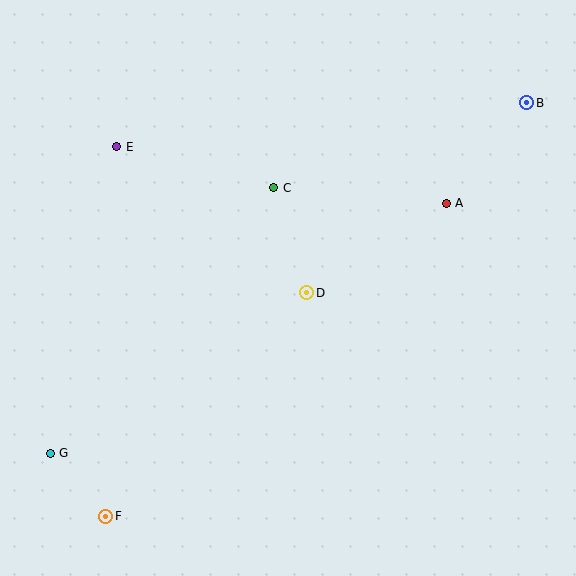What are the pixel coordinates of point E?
Point E is at (117, 147).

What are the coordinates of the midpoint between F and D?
The midpoint between F and D is at (206, 405).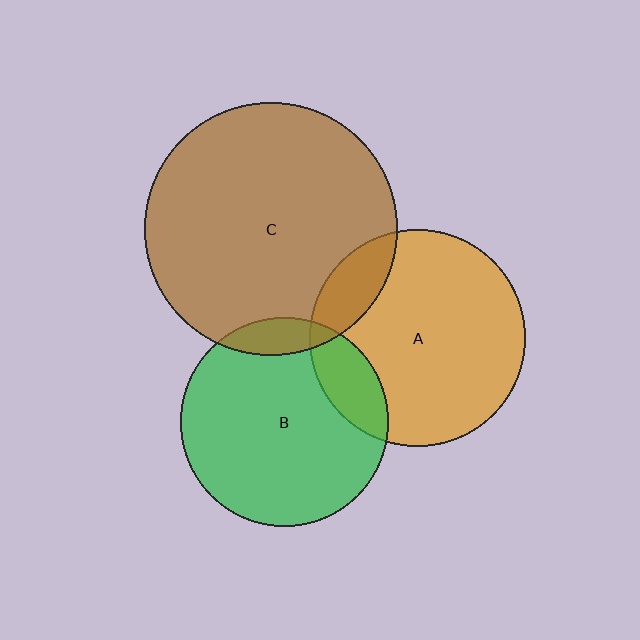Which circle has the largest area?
Circle C (brown).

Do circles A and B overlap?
Yes.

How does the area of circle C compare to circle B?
Approximately 1.5 times.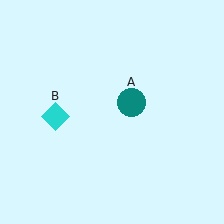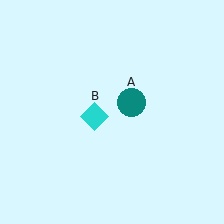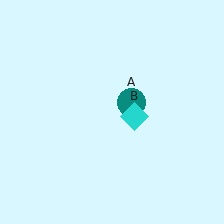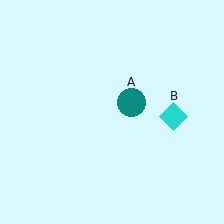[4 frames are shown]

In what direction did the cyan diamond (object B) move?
The cyan diamond (object B) moved right.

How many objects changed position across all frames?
1 object changed position: cyan diamond (object B).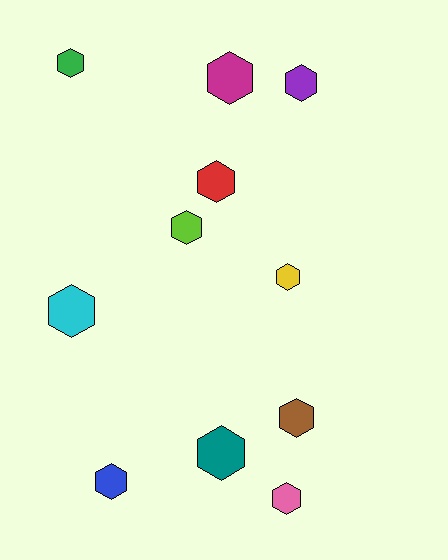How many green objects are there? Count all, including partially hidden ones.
There is 1 green object.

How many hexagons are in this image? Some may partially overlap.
There are 11 hexagons.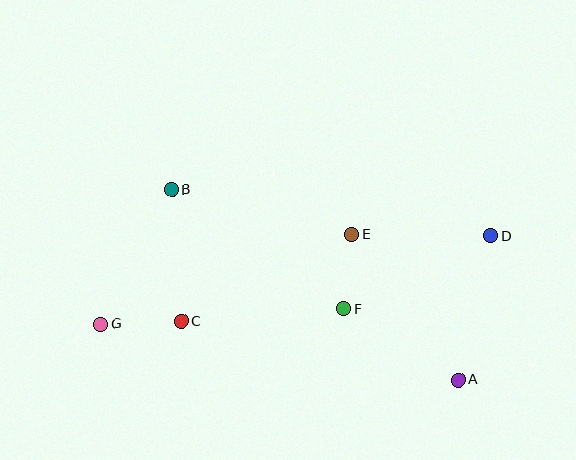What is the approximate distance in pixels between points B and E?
The distance between B and E is approximately 186 pixels.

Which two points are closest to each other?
Points E and F are closest to each other.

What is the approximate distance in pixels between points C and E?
The distance between C and E is approximately 191 pixels.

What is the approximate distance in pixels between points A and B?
The distance between A and B is approximately 345 pixels.